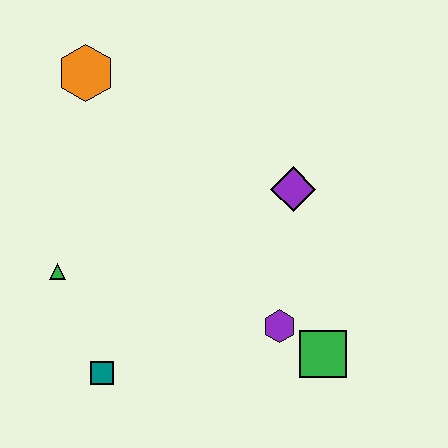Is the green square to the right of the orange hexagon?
Yes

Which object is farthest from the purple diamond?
The teal square is farthest from the purple diamond.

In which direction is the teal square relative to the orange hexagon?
The teal square is below the orange hexagon.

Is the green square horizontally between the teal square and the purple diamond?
No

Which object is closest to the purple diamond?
The purple hexagon is closest to the purple diamond.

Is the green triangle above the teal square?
Yes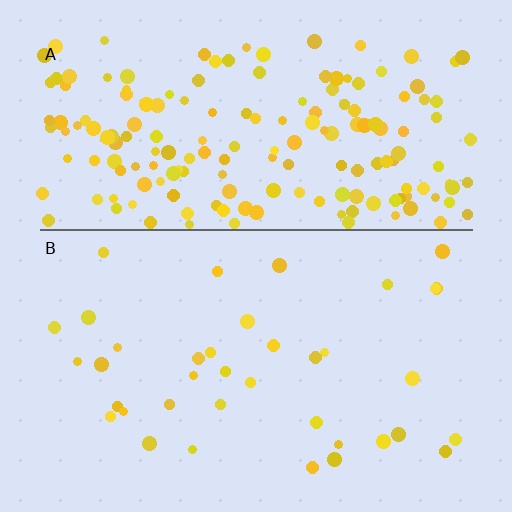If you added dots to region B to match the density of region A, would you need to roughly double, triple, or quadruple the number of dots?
Approximately quadruple.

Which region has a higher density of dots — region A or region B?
A (the top).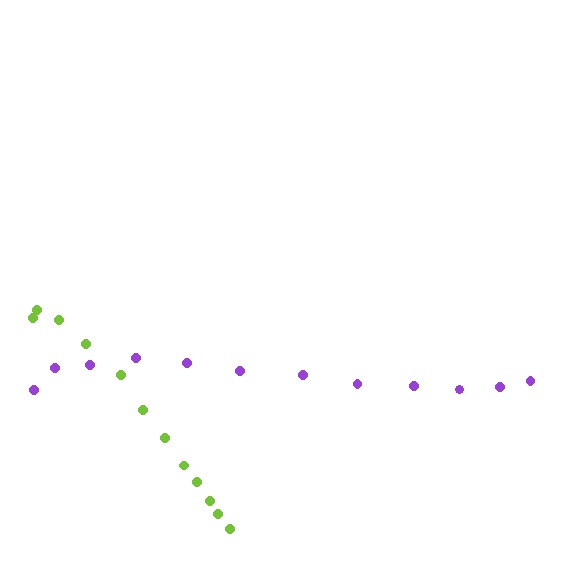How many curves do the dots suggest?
There are 2 distinct paths.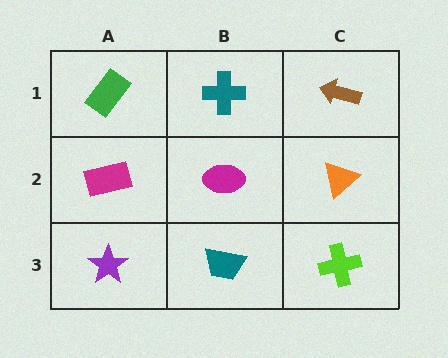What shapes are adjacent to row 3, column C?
An orange triangle (row 2, column C), a teal trapezoid (row 3, column B).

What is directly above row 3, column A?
A magenta rectangle.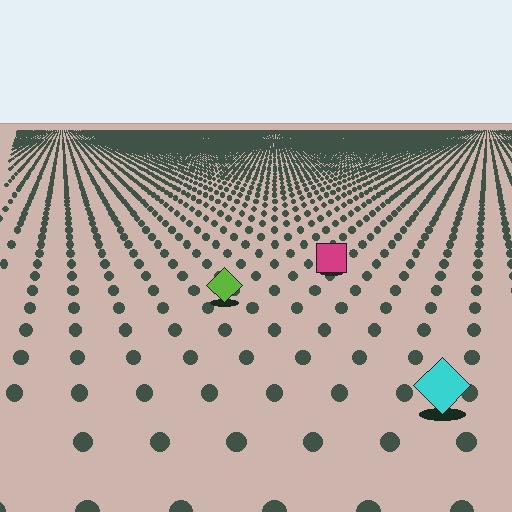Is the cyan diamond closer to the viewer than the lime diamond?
Yes. The cyan diamond is closer — you can tell from the texture gradient: the ground texture is coarser near it.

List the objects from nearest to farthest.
From nearest to farthest: the cyan diamond, the lime diamond, the magenta square.